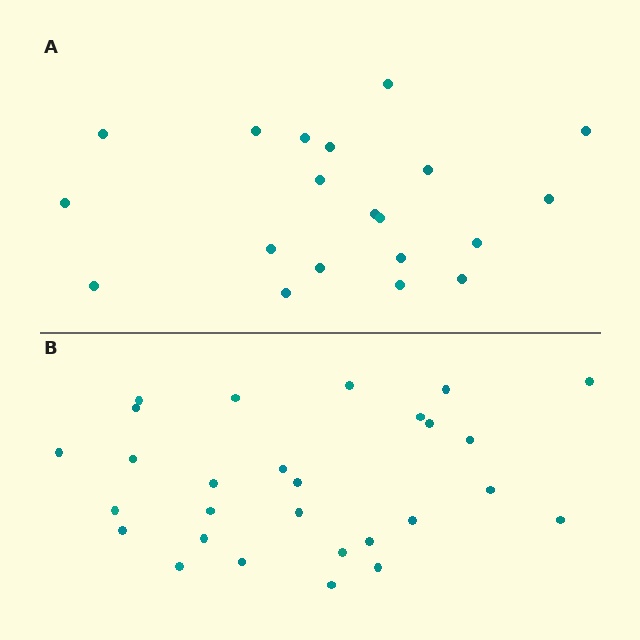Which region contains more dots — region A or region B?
Region B (the bottom region) has more dots.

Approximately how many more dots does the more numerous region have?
Region B has roughly 8 or so more dots than region A.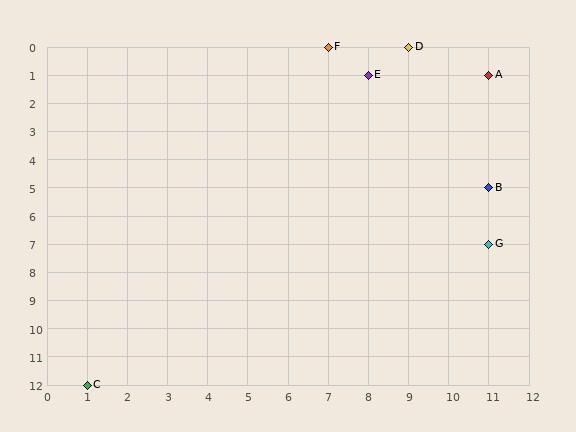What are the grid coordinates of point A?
Point A is at grid coordinates (11, 1).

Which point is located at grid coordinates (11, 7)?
Point G is at (11, 7).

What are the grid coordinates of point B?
Point B is at grid coordinates (11, 5).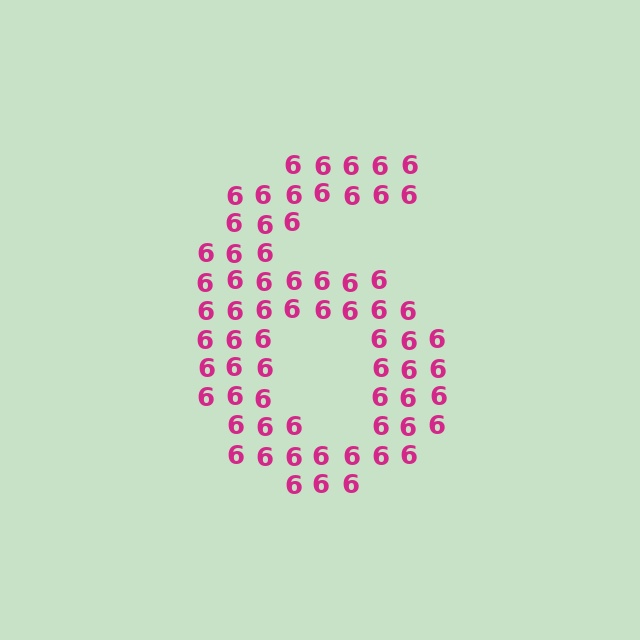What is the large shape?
The large shape is the digit 6.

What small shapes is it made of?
It is made of small digit 6's.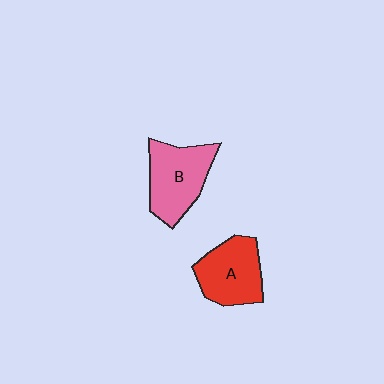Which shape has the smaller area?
Shape A (red).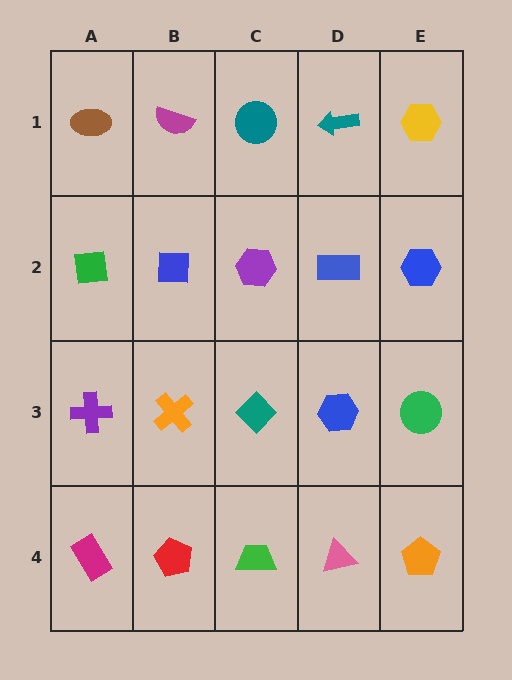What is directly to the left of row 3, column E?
A blue hexagon.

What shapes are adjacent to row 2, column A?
A brown ellipse (row 1, column A), a purple cross (row 3, column A), a blue square (row 2, column B).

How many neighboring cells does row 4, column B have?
3.